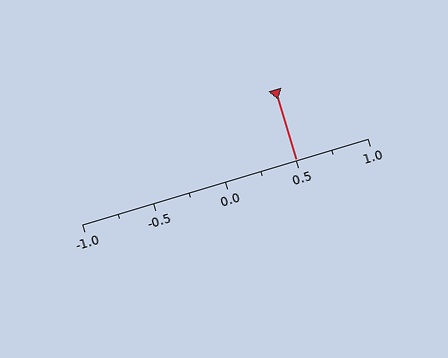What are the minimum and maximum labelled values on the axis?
The axis runs from -1.0 to 1.0.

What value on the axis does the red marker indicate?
The marker indicates approximately 0.5.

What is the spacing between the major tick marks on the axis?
The major ticks are spaced 0.5 apart.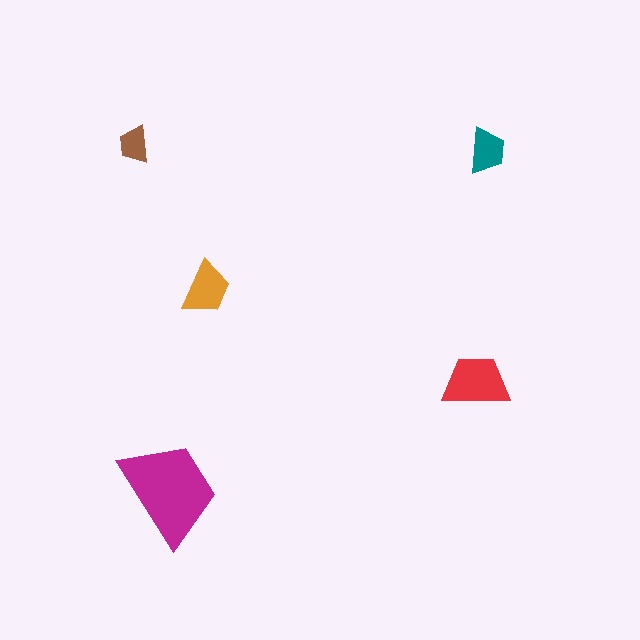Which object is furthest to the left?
The brown trapezoid is leftmost.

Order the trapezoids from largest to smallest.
the magenta one, the red one, the orange one, the teal one, the brown one.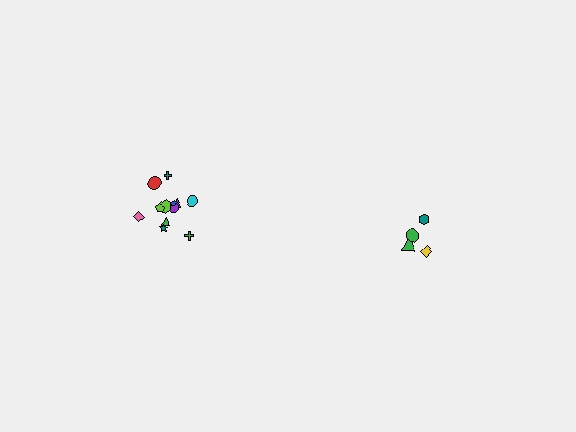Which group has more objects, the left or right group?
The left group.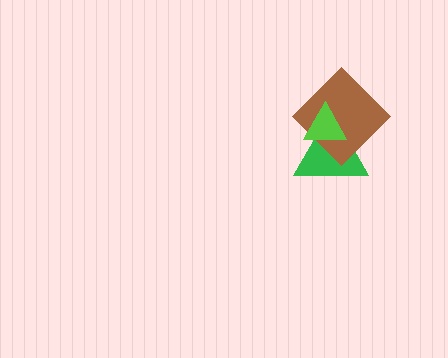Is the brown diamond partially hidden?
Yes, it is partially covered by another shape.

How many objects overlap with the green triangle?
2 objects overlap with the green triangle.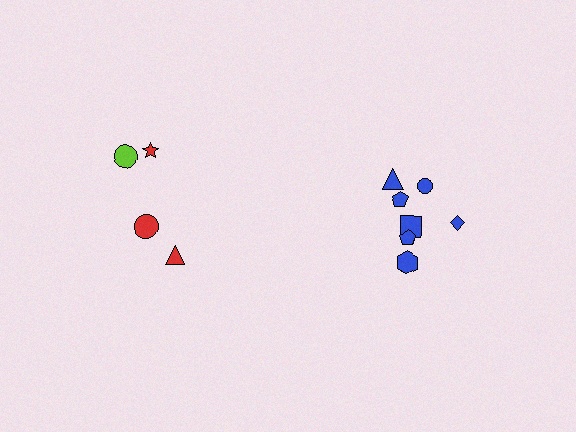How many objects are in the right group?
There are 7 objects.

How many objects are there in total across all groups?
There are 11 objects.